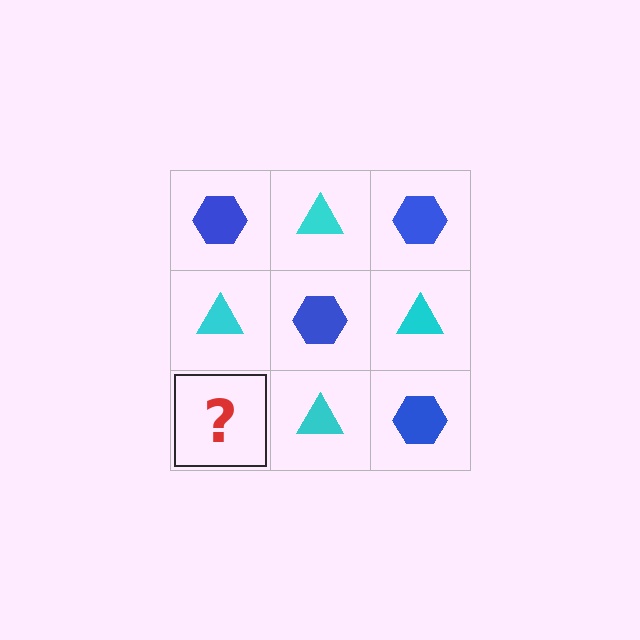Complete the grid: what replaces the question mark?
The question mark should be replaced with a blue hexagon.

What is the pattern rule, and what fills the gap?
The rule is that it alternates blue hexagon and cyan triangle in a checkerboard pattern. The gap should be filled with a blue hexagon.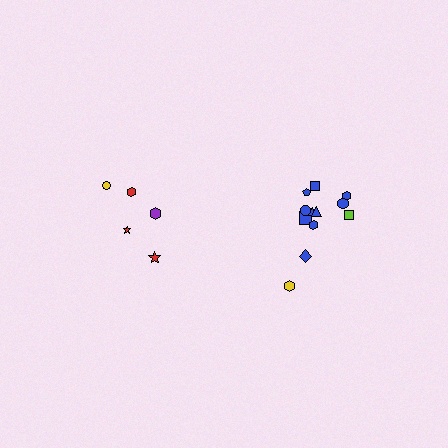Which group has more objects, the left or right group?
The right group.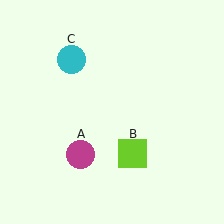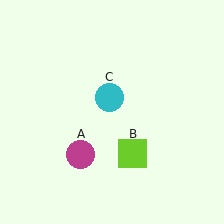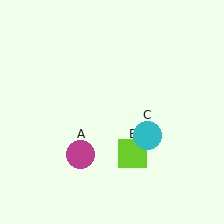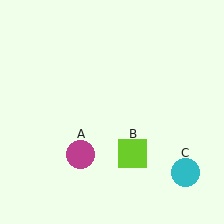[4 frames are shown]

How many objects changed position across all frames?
1 object changed position: cyan circle (object C).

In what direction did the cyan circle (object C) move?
The cyan circle (object C) moved down and to the right.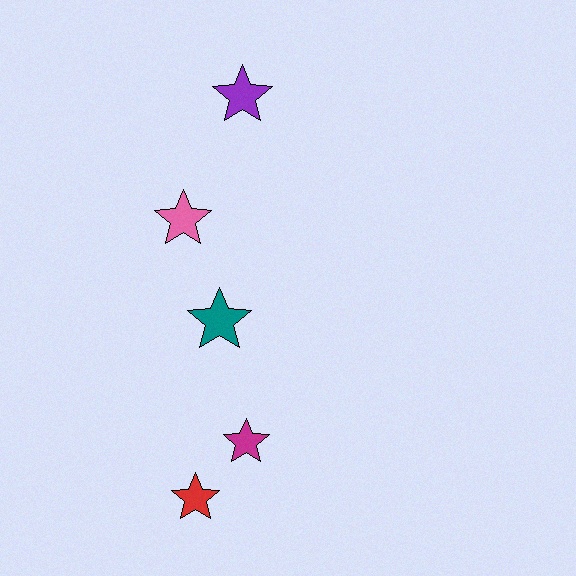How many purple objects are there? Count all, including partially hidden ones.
There is 1 purple object.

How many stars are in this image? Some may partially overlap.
There are 5 stars.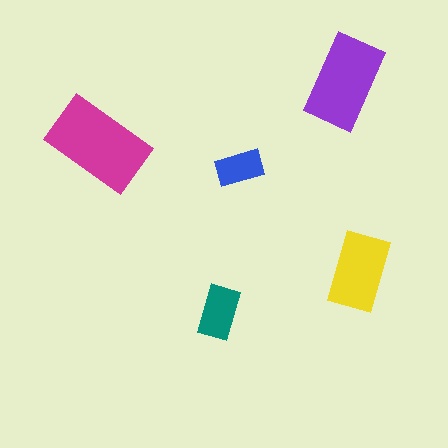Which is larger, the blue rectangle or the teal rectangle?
The teal one.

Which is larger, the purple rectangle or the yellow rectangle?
The purple one.